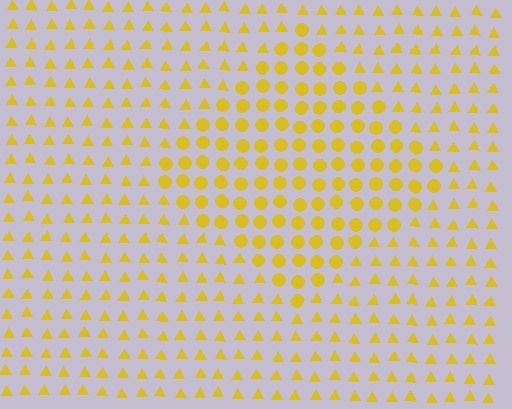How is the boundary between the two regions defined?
The boundary is defined by a change in element shape: circles inside vs. triangles outside. All elements share the same color and spacing.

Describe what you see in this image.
The image is filled with small yellow elements arranged in a uniform grid. A diamond-shaped region contains circles, while the surrounding area contains triangles. The boundary is defined purely by the change in element shape.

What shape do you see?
I see a diamond.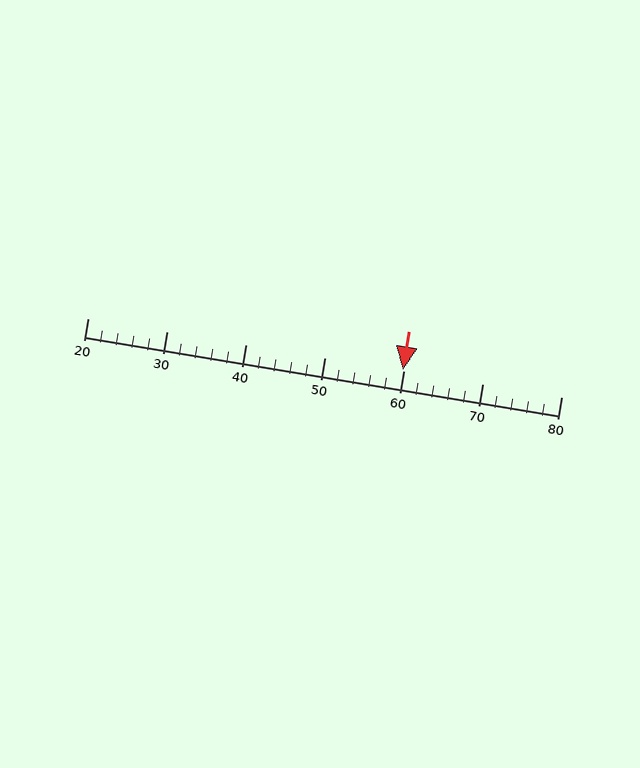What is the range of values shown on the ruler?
The ruler shows values from 20 to 80.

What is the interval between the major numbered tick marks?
The major tick marks are spaced 10 units apart.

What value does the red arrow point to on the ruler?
The red arrow points to approximately 60.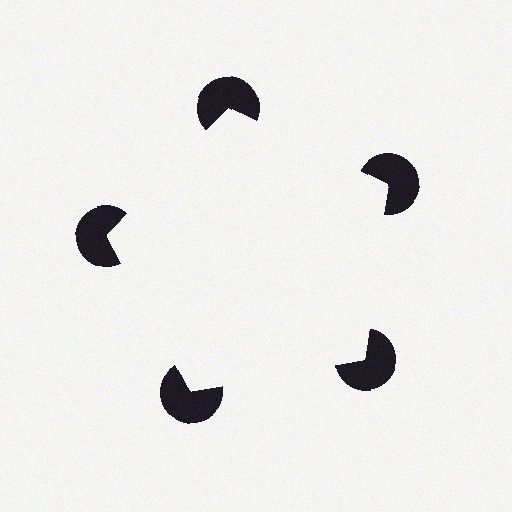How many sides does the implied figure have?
5 sides.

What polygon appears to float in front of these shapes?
An illusory pentagon — its edges are inferred from the aligned wedge cuts in the pac-man discs, not physically drawn.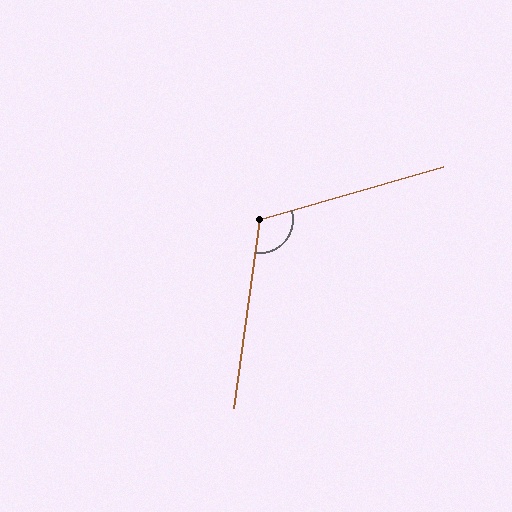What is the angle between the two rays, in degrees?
Approximately 114 degrees.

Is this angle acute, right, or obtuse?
It is obtuse.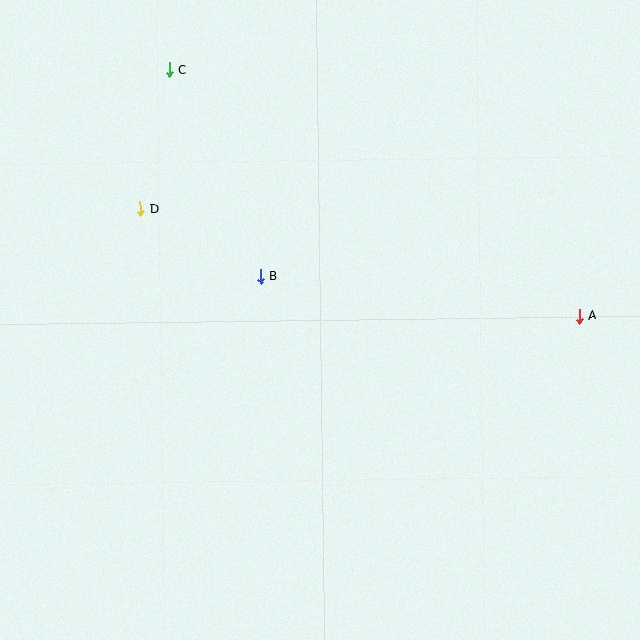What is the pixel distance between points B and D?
The distance between B and D is 137 pixels.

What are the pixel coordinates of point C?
Point C is at (169, 70).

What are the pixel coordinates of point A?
Point A is at (579, 316).